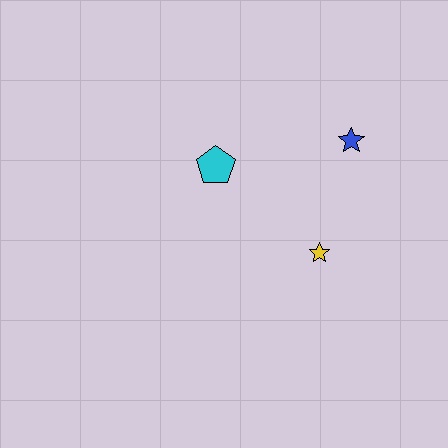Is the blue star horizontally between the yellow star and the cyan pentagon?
No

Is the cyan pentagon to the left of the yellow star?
Yes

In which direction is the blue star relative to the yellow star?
The blue star is above the yellow star.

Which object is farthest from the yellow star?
The cyan pentagon is farthest from the yellow star.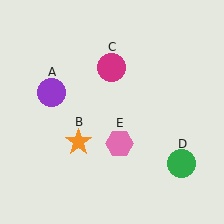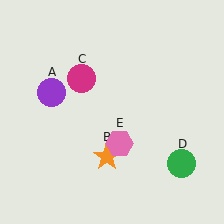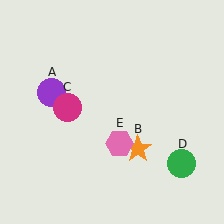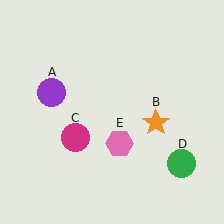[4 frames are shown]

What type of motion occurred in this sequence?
The orange star (object B), magenta circle (object C) rotated counterclockwise around the center of the scene.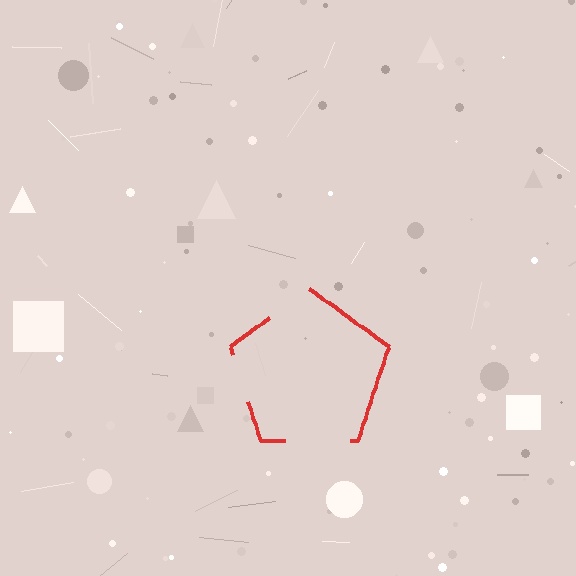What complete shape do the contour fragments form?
The contour fragments form a pentagon.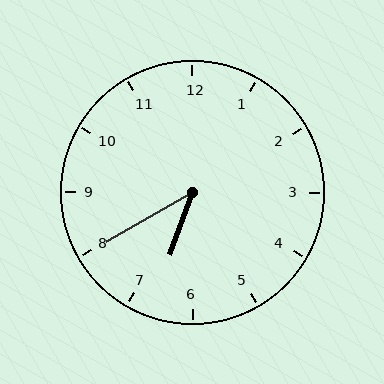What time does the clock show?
6:40.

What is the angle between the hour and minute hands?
Approximately 40 degrees.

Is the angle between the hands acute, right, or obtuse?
It is acute.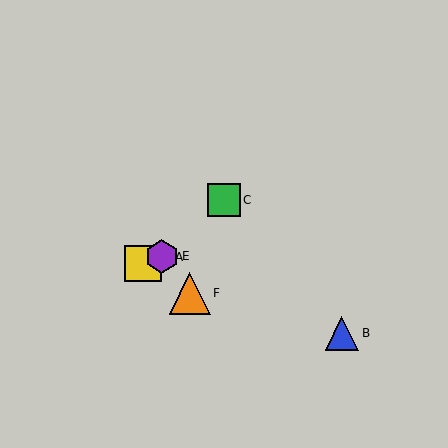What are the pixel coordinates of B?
Object B is at (342, 333).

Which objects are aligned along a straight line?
Objects A, D, E are aligned along a straight line.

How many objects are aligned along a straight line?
3 objects (A, D, E) are aligned along a straight line.